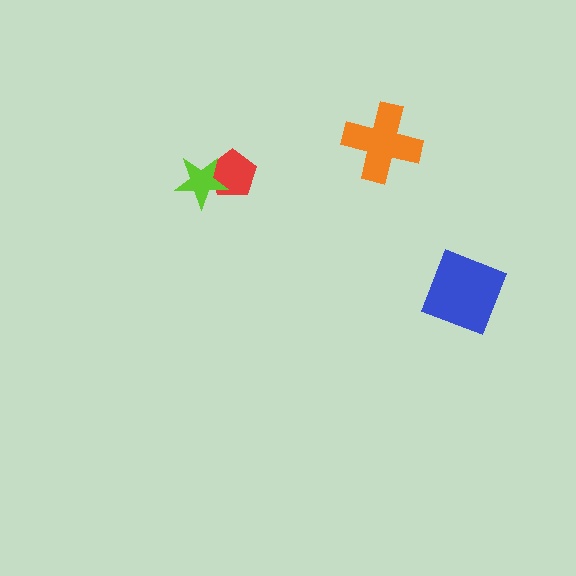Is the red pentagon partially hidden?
Yes, it is partially covered by another shape.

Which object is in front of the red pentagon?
The lime star is in front of the red pentagon.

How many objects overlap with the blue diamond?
0 objects overlap with the blue diamond.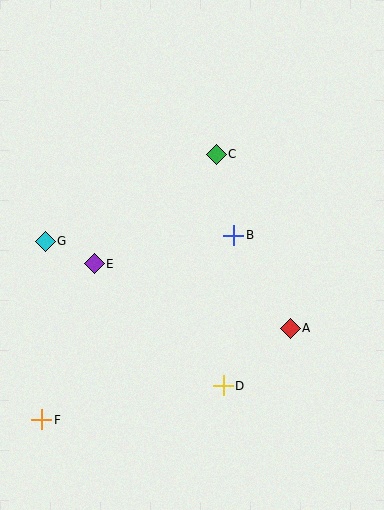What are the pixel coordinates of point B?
Point B is at (234, 235).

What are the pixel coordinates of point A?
Point A is at (290, 328).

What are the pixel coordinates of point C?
Point C is at (216, 154).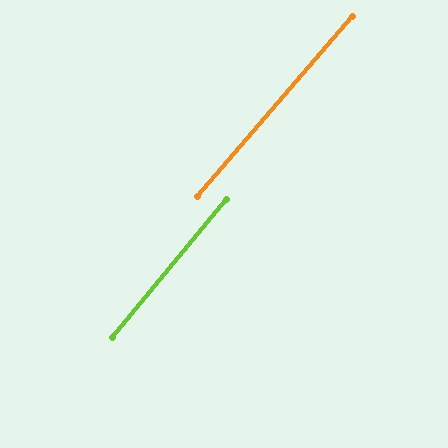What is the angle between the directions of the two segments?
Approximately 1 degree.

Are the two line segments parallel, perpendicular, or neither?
Parallel — their directions differ by only 0.9°.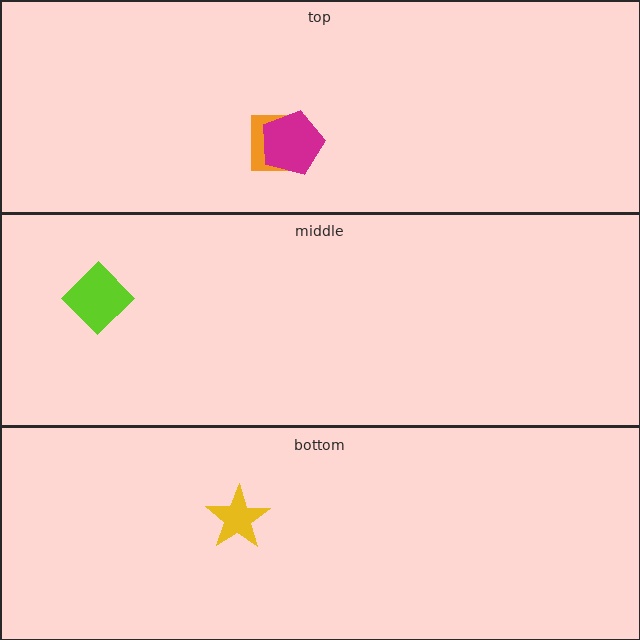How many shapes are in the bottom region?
1.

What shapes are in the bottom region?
The yellow star.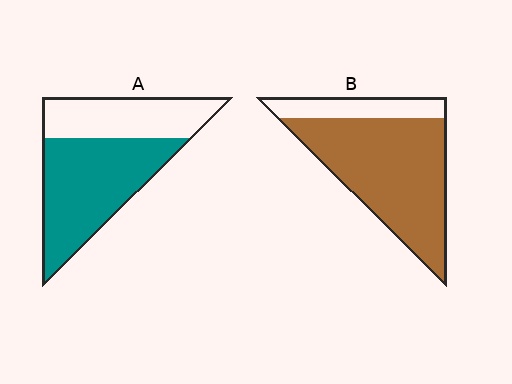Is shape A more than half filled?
Yes.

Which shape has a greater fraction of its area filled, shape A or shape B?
Shape B.